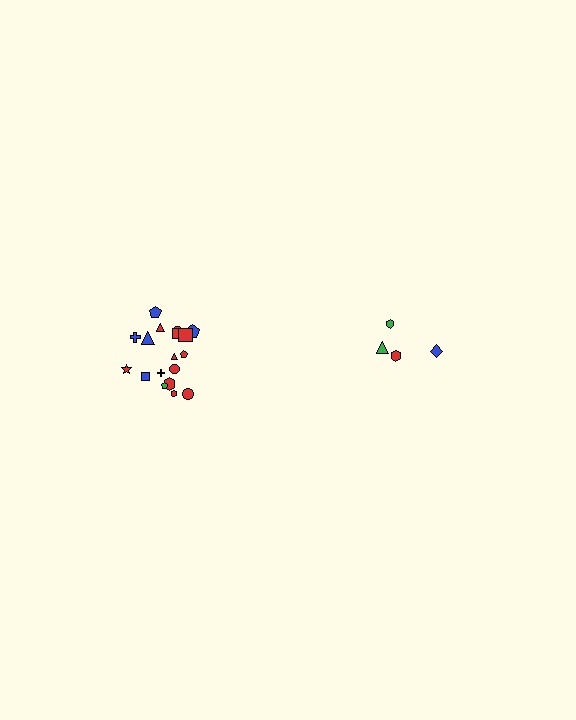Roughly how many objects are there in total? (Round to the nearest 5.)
Roughly 20 objects in total.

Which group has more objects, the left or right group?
The left group.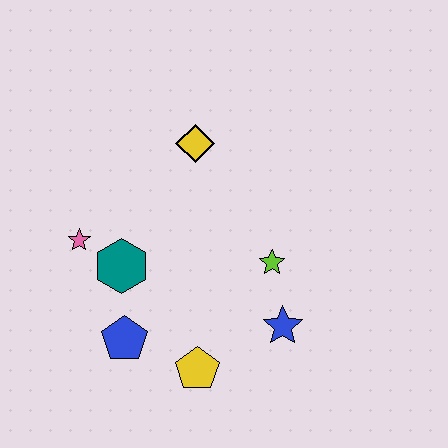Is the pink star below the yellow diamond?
Yes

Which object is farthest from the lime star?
The pink star is farthest from the lime star.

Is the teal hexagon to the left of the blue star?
Yes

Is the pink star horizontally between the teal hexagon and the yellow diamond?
No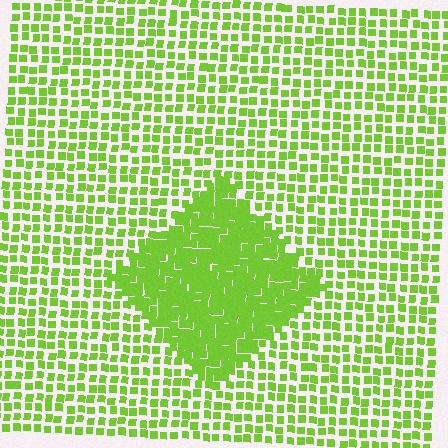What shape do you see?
I see a diamond.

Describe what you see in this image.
The image contains small lime elements arranged at two different densities. A diamond-shaped region is visible where the elements are more densely packed than the surrounding area.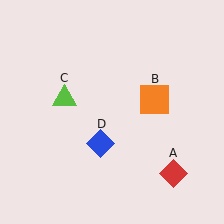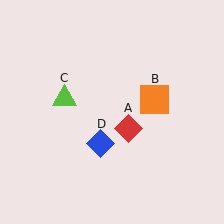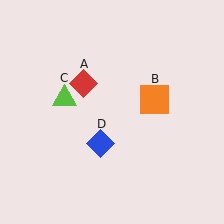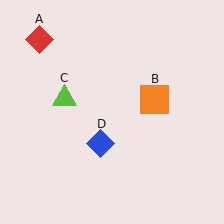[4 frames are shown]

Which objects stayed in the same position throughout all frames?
Orange square (object B) and lime triangle (object C) and blue diamond (object D) remained stationary.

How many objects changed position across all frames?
1 object changed position: red diamond (object A).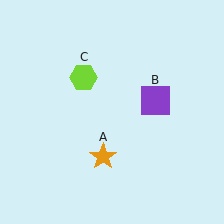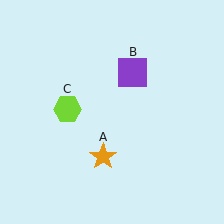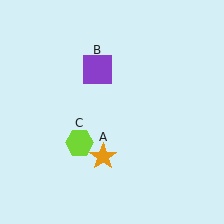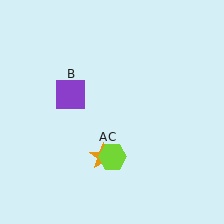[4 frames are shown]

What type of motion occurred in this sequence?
The purple square (object B), lime hexagon (object C) rotated counterclockwise around the center of the scene.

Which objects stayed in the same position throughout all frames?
Orange star (object A) remained stationary.